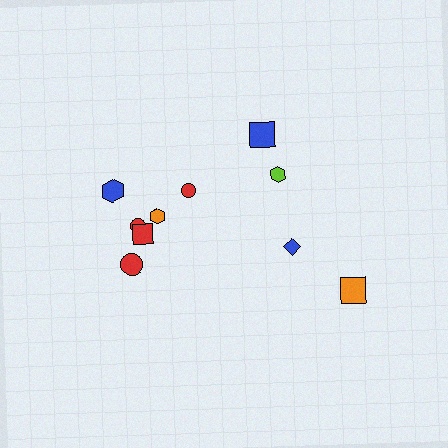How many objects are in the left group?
There are 6 objects.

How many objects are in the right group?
There are 4 objects.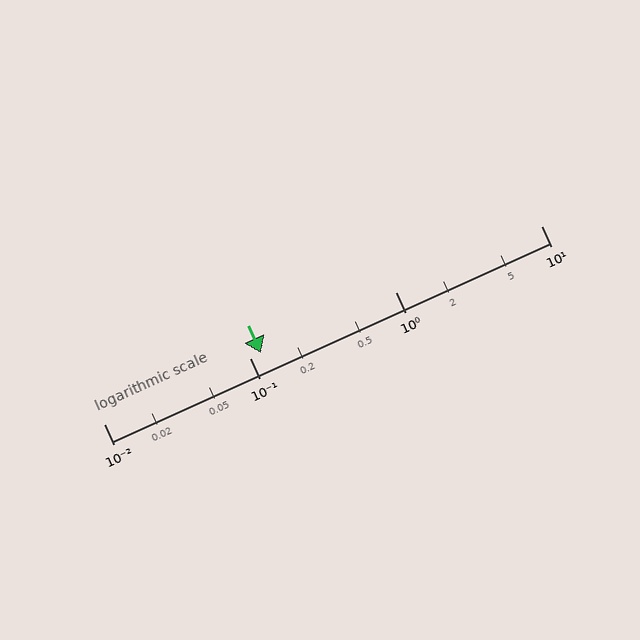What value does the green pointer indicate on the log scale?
The pointer indicates approximately 0.12.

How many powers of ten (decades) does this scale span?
The scale spans 3 decades, from 0.01 to 10.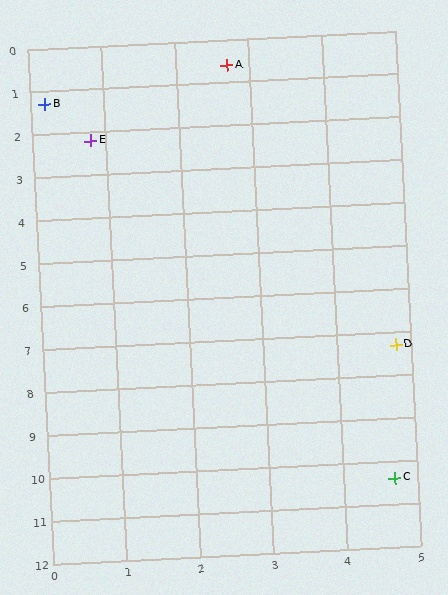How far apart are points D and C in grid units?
Points D and C are about 3.1 grid units apart.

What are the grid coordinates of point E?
Point E is at approximately (0.8, 2.2).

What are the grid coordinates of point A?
Point A is at approximately (2.7, 0.6).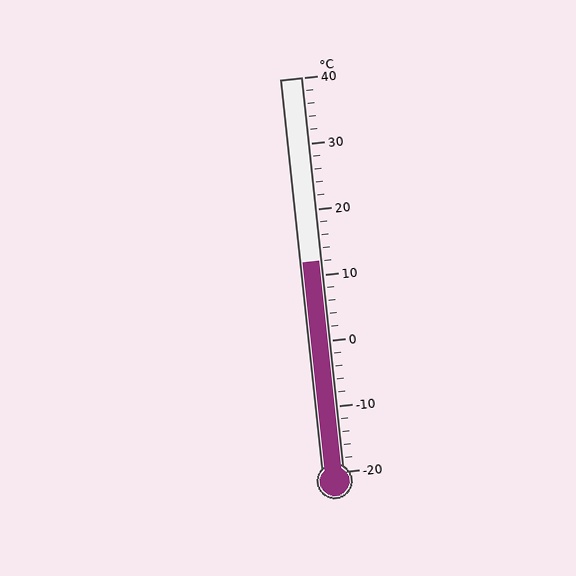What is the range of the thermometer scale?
The thermometer scale ranges from -20°C to 40°C.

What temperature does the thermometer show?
The thermometer shows approximately 12°C.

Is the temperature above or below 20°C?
The temperature is below 20°C.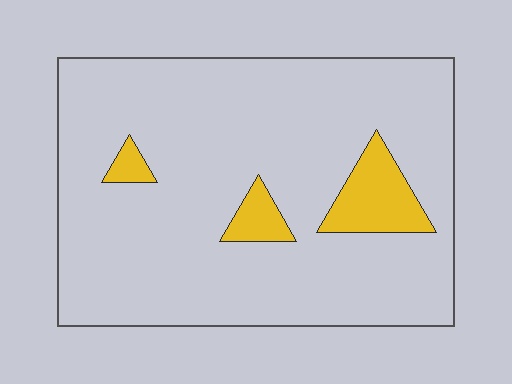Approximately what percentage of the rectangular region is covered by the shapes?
Approximately 10%.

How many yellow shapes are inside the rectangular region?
3.